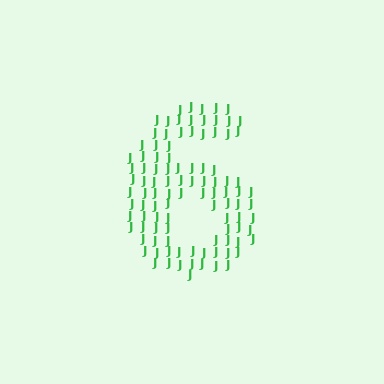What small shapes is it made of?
It is made of small letter J's.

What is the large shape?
The large shape is the digit 6.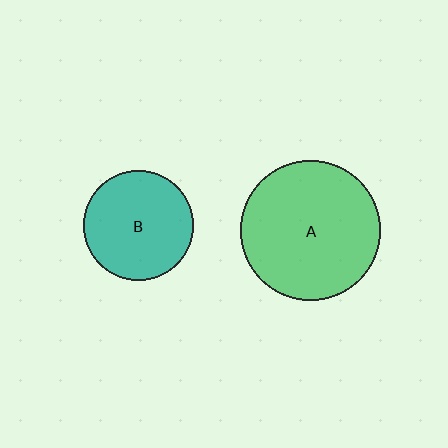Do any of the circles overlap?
No, none of the circles overlap.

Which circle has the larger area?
Circle A (green).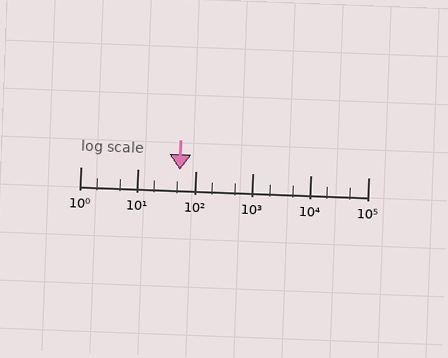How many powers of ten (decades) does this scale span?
The scale spans 5 decades, from 1 to 100000.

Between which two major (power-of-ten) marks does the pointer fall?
The pointer is between 10 and 100.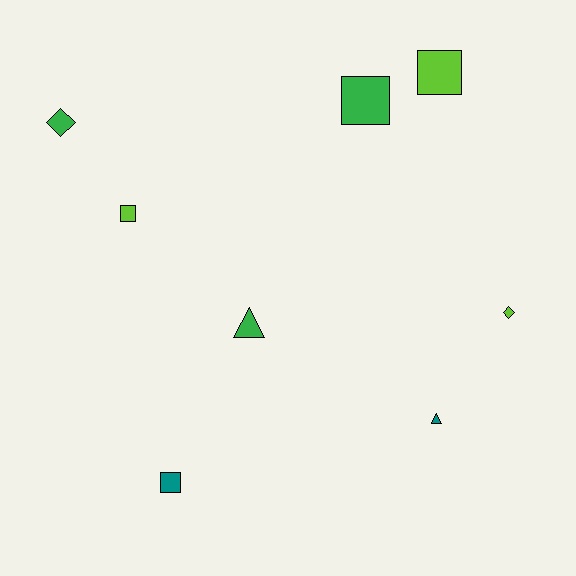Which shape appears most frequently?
Square, with 4 objects.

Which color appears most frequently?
Lime, with 3 objects.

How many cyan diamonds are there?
There are no cyan diamonds.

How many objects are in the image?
There are 8 objects.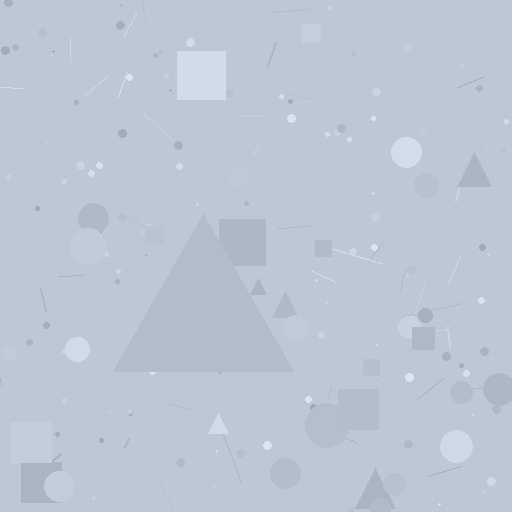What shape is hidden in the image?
A triangle is hidden in the image.